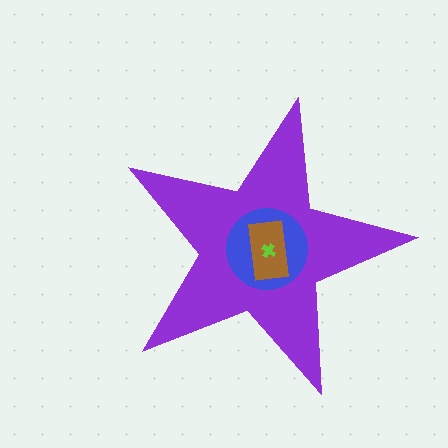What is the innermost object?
The lime cross.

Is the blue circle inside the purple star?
Yes.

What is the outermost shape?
The purple star.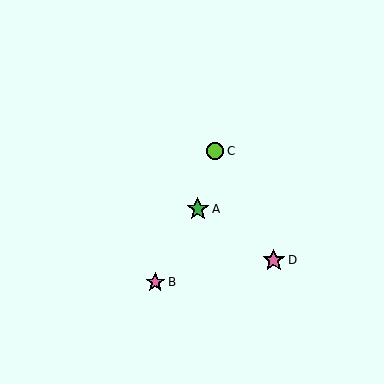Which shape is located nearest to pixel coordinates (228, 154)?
The lime circle (labeled C) at (215, 151) is nearest to that location.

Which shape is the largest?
The green star (labeled A) is the largest.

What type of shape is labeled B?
Shape B is a pink star.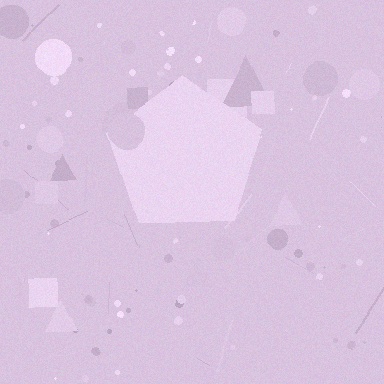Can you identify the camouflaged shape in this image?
The camouflaged shape is a pentagon.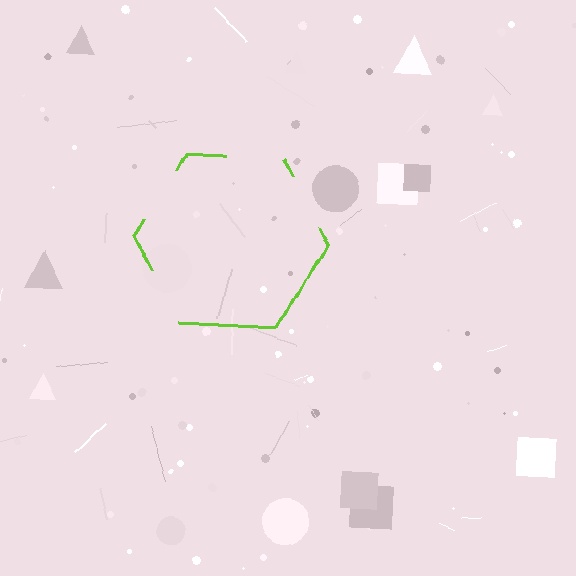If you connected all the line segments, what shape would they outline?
They would outline a hexagon.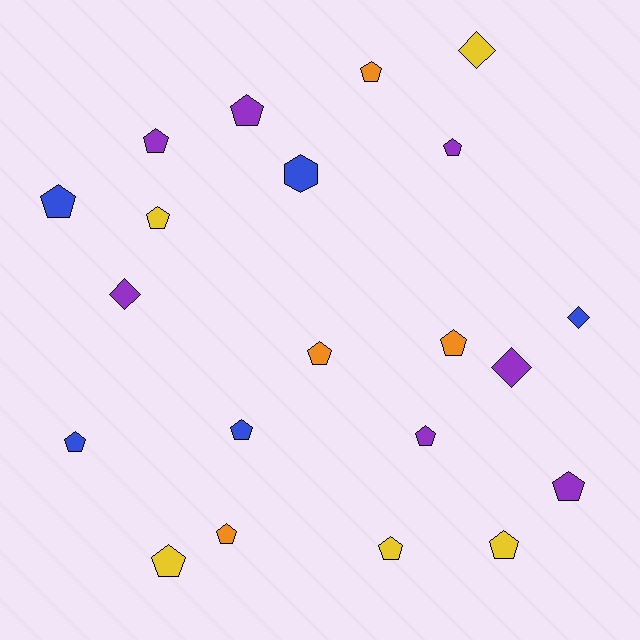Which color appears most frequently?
Purple, with 7 objects.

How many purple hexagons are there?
There are no purple hexagons.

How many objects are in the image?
There are 21 objects.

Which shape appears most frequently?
Pentagon, with 16 objects.